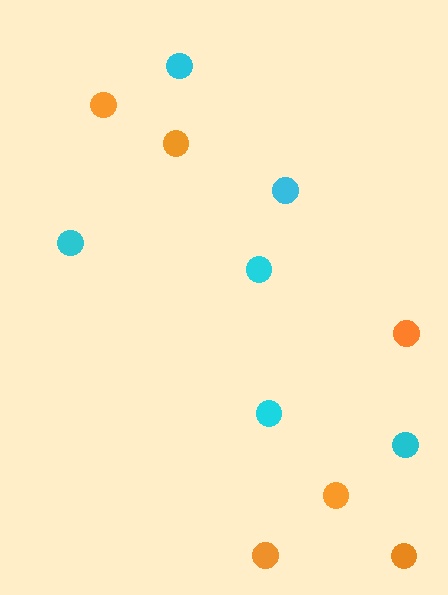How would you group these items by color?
There are 2 groups: one group of orange circles (6) and one group of cyan circles (6).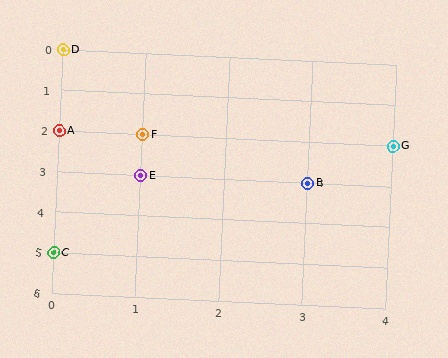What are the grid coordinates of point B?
Point B is at grid coordinates (3, 3).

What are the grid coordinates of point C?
Point C is at grid coordinates (0, 5).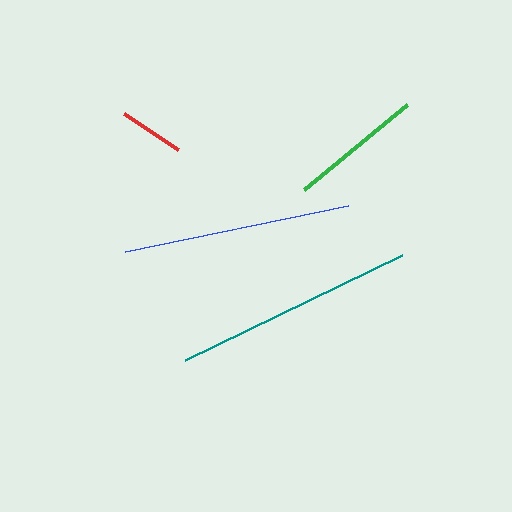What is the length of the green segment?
The green segment is approximately 133 pixels long.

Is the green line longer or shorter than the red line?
The green line is longer than the red line.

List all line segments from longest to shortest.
From longest to shortest: teal, blue, green, red.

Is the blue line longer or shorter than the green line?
The blue line is longer than the green line.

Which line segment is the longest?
The teal line is the longest at approximately 241 pixels.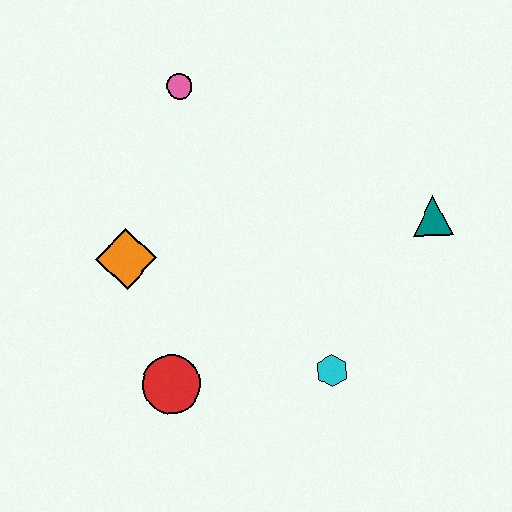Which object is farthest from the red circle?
The teal triangle is farthest from the red circle.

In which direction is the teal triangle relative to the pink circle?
The teal triangle is to the right of the pink circle.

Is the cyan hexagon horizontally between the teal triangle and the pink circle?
Yes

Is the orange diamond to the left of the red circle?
Yes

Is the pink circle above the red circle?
Yes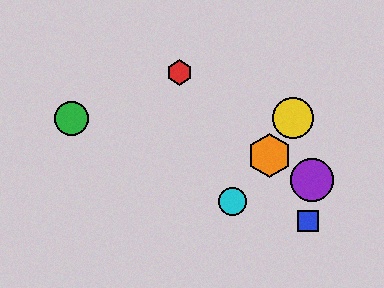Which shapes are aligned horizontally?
The green circle, the yellow circle are aligned horizontally.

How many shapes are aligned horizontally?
2 shapes (the green circle, the yellow circle) are aligned horizontally.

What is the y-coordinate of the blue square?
The blue square is at y≈221.